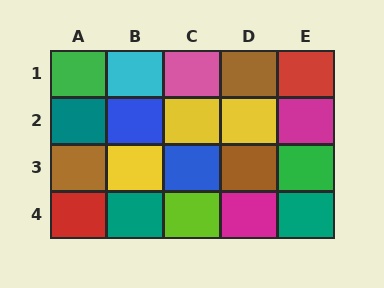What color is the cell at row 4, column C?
Lime.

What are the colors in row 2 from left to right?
Teal, blue, yellow, yellow, magenta.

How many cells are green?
2 cells are green.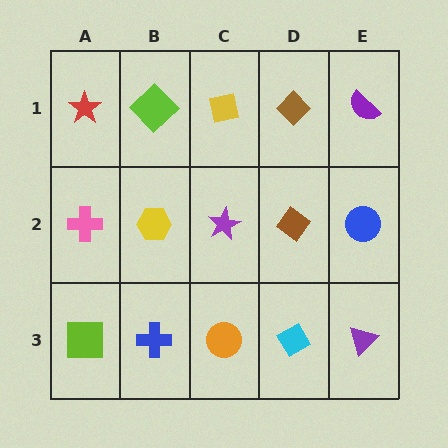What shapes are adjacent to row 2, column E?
A purple semicircle (row 1, column E), a purple triangle (row 3, column E), a brown diamond (row 2, column D).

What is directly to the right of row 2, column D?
A blue circle.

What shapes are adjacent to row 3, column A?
A pink cross (row 2, column A), a blue cross (row 3, column B).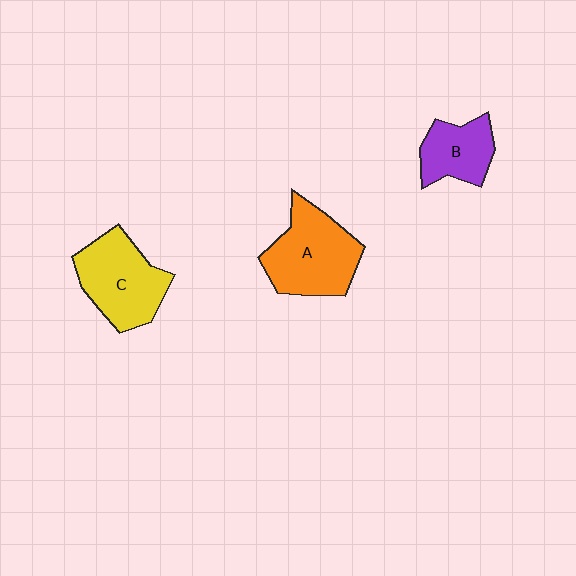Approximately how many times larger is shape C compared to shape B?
Approximately 1.5 times.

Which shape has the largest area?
Shape A (orange).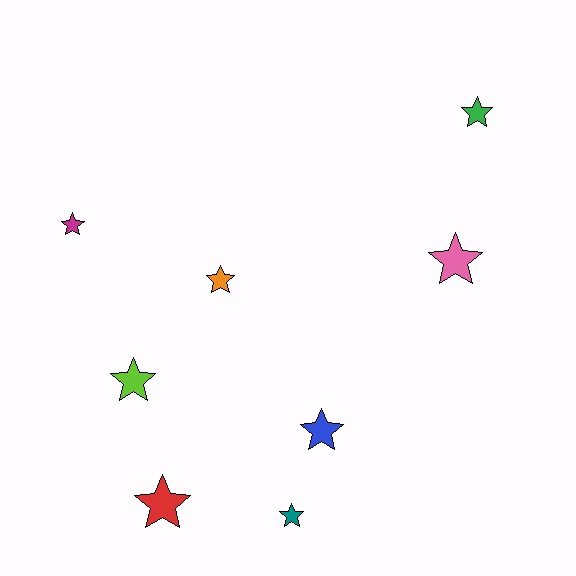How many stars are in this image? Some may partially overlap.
There are 8 stars.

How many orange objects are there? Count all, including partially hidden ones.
There is 1 orange object.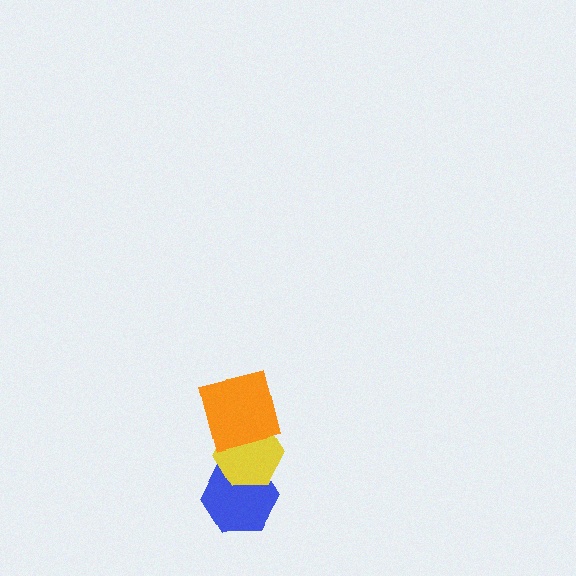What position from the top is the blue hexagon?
The blue hexagon is 3rd from the top.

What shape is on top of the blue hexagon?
The yellow hexagon is on top of the blue hexagon.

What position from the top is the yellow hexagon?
The yellow hexagon is 2nd from the top.